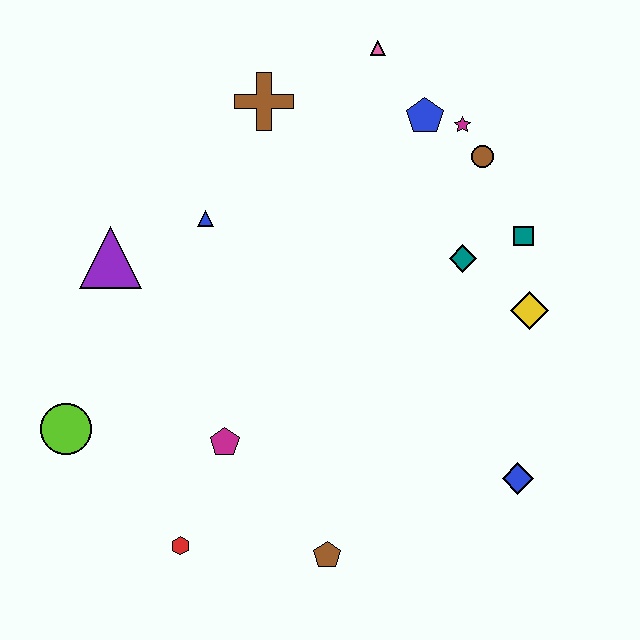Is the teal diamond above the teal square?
No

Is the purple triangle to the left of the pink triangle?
Yes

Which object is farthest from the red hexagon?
The pink triangle is farthest from the red hexagon.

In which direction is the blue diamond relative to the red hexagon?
The blue diamond is to the right of the red hexagon.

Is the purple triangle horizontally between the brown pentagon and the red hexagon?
No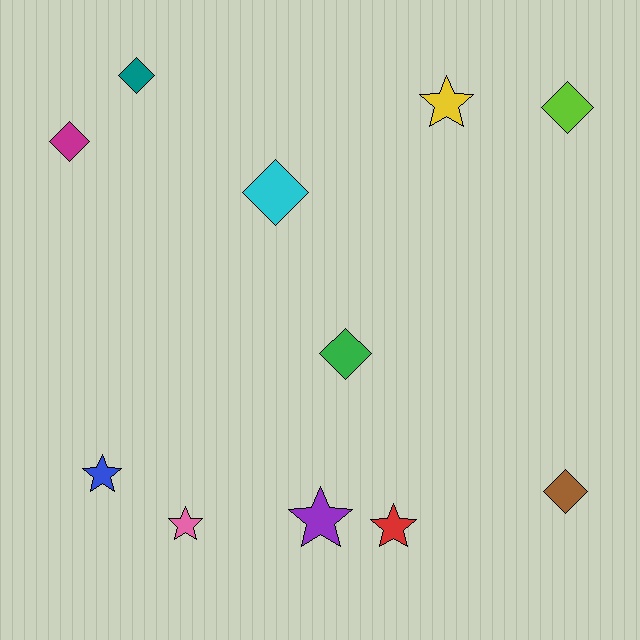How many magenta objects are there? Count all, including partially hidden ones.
There is 1 magenta object.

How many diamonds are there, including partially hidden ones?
There are 6 diamonds.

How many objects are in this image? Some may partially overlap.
There are 11 objects.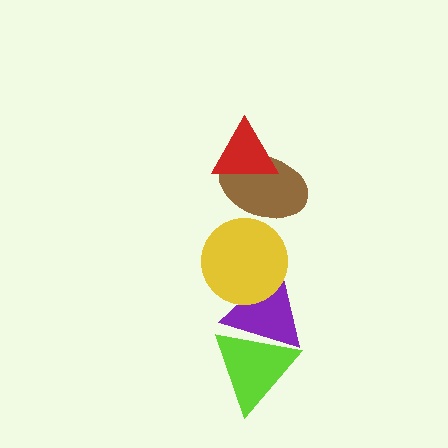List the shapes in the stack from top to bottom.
From top to bottom: the red triangle, the brown ellipse, the yellow circle, the purple triangle, the lime triangle.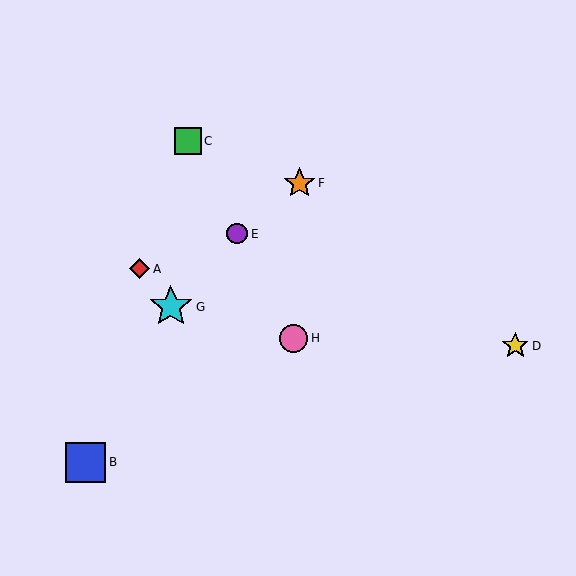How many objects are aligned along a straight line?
3 objects (C, E, H) are aligned along a straight line.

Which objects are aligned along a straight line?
Objects C, E, H are aligned along a straight line.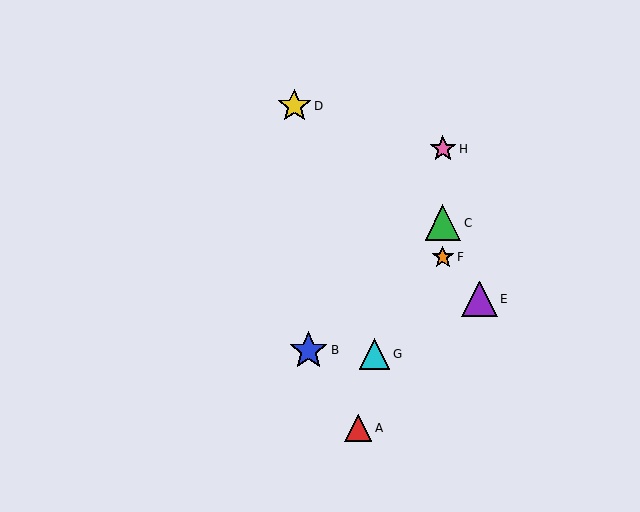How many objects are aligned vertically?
3 objects (C, F, H) are aligned vertically.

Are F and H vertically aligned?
Yes, both are at x≈443.